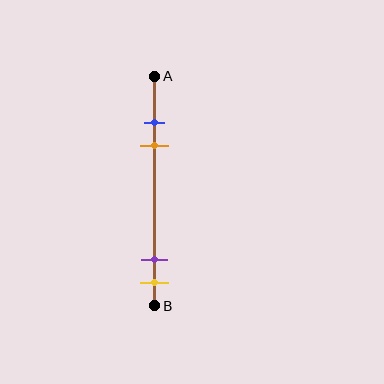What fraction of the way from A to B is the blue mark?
The blue mark is approximately 20% (0.2) of the way from A to B.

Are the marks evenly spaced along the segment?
No, the marks are not evenly spaced.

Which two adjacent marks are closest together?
The blue and orange marks are the closest adjacent pair.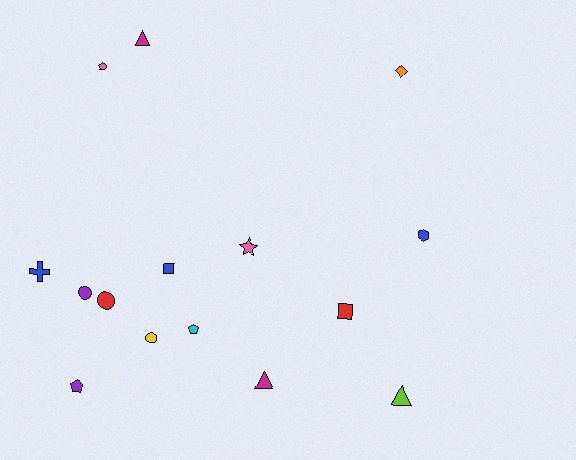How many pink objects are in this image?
There are 2 pink objects.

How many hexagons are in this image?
There is 1 hexagon.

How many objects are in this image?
There are 15 objects.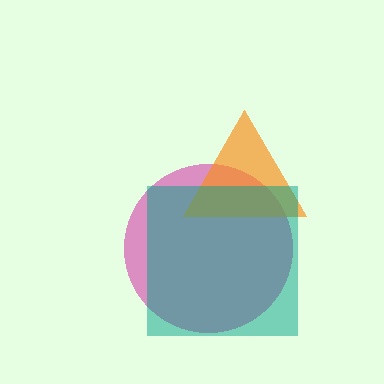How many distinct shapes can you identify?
There are 3 distinct shapes: a magenta circle, an orange triangle, a teal square.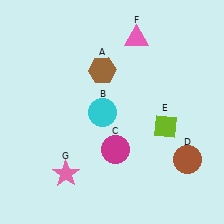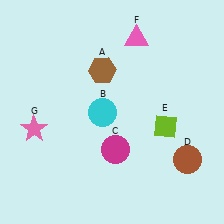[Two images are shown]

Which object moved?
The pink star (G) moved up.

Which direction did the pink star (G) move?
The pink star (G) moved up.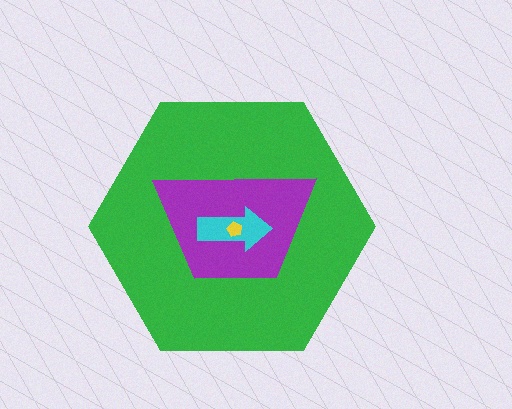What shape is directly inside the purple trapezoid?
The cyan arrow.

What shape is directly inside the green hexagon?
The purple trapezoid.